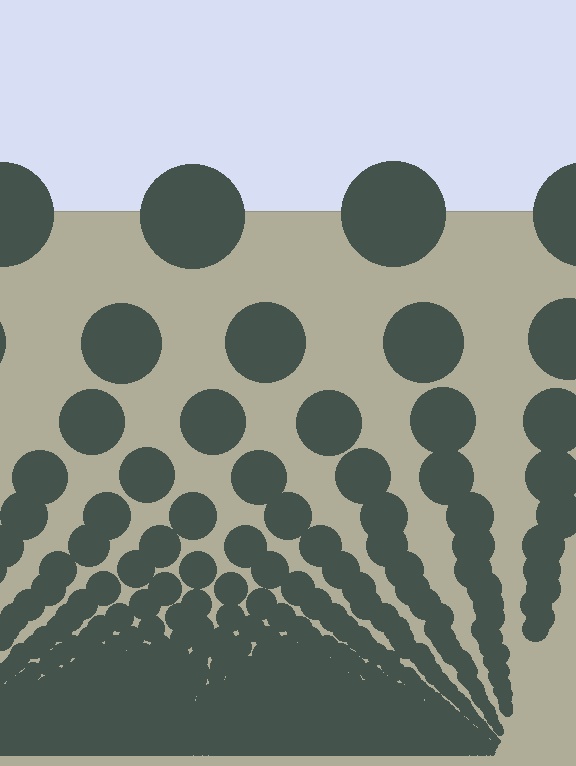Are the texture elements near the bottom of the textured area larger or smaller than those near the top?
Smaller. The gradient is inverted — elements near the bottom are smaller and denser.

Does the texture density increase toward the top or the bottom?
Density increases toward the bottom.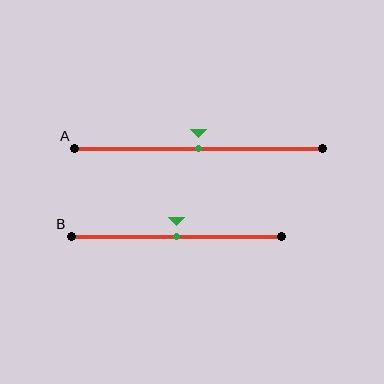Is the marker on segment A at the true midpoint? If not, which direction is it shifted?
Yes, the marker on segment A is at the true midpoint.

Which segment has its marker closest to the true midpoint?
Segment A has its marker closest to the true midpoint.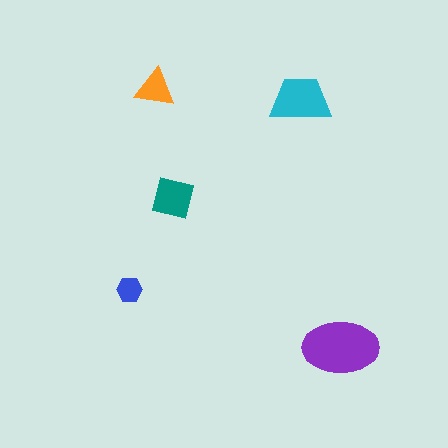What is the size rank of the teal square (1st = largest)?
3rd.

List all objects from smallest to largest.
The blue hexagon, the orange triangle, the teal square, the cyan trapezoid, the purple ellipse.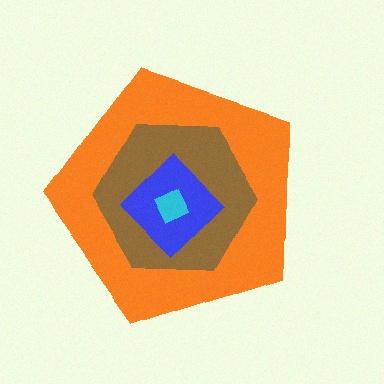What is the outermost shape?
The orange pentagon.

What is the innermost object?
The cyan square.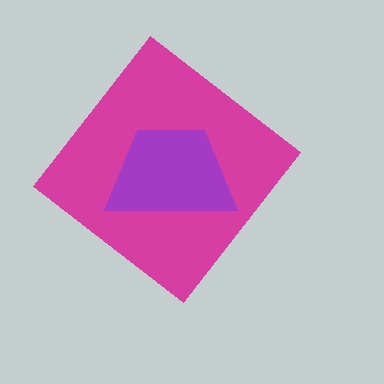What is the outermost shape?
The magenta diamond.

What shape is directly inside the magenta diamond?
The purple trapezoid.